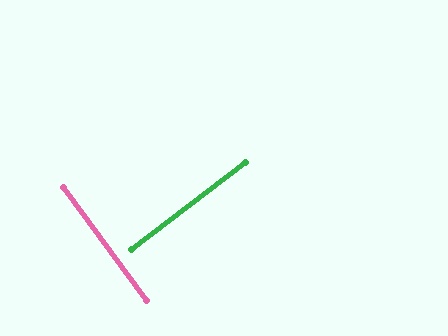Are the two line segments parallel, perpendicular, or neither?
Perpendicular — they meet at approximately 89°.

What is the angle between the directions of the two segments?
Approximately 89 degrees.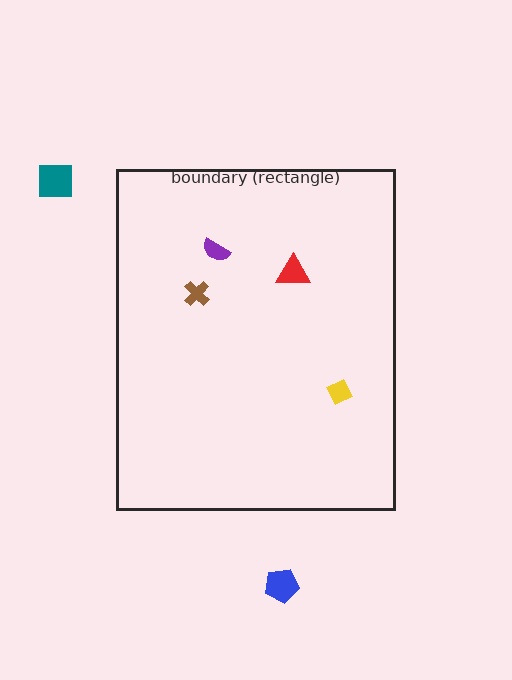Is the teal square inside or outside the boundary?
Outside.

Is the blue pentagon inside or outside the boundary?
Outside.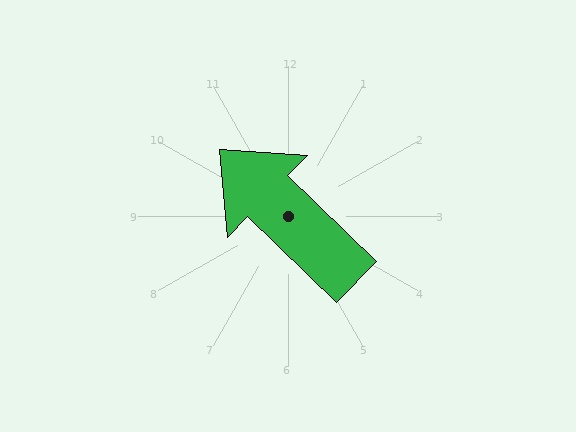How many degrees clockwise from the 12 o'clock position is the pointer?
Approximately 314 degrees.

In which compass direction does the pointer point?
Northwest.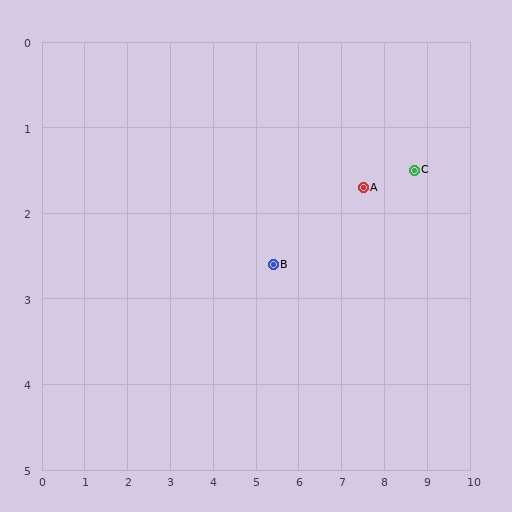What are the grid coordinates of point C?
Point C is at approximately (8.7, 1.5).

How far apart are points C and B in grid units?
Points C and B are about 3.5 grid units apart.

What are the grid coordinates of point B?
Point B is at approximately (5.4, 2.6).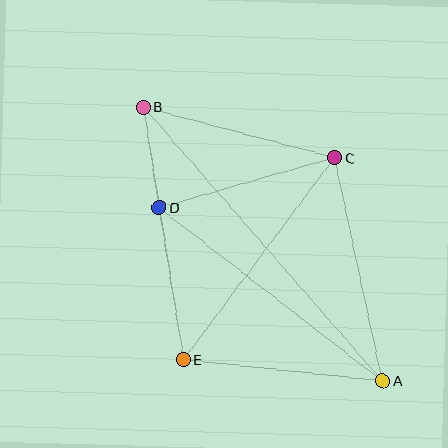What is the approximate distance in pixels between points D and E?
The distance between D and E is approximately 154 pixels.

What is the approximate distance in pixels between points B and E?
The distance between B and E is approximately 256 pixels.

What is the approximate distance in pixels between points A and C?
The distance between A and C is approximately 228 pixels.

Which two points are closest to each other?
Points B and D are closest to each other.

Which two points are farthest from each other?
Points A and B are farthest from each other.